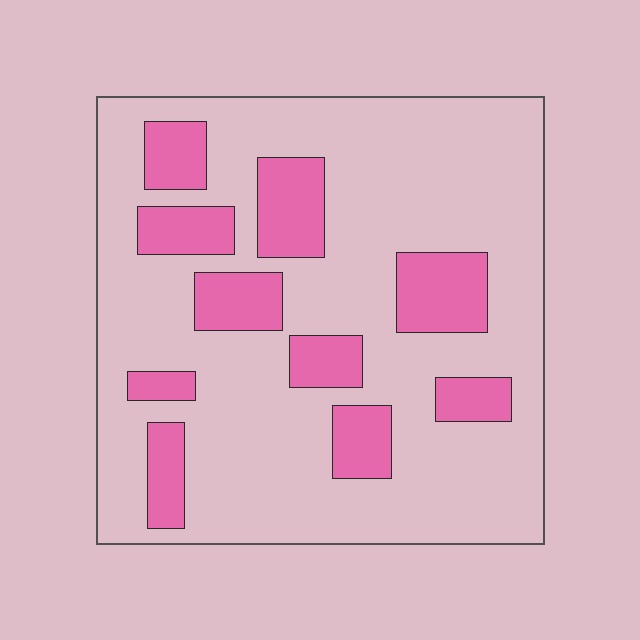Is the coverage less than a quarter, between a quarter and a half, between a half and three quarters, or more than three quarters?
Less than a quarter.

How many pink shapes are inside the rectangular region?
10.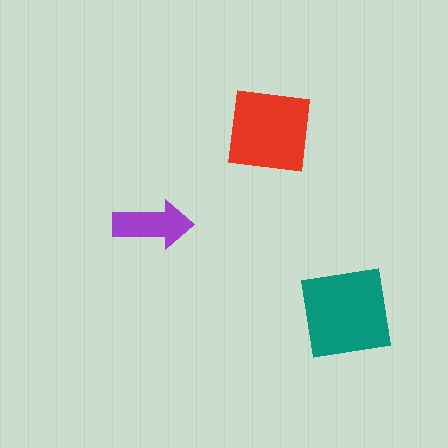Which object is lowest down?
The teal square is bottommost.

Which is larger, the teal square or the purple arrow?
The teal square.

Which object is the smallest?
The purple arrow.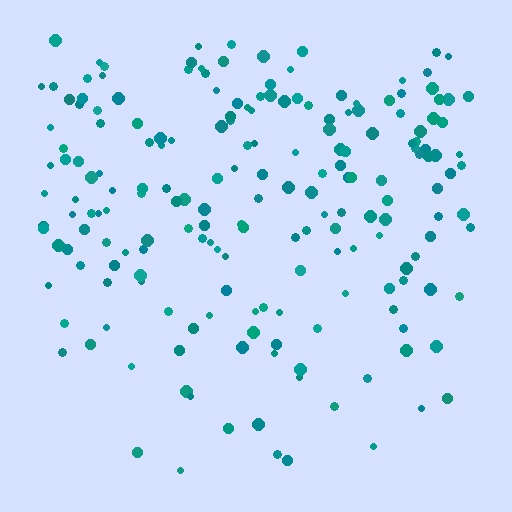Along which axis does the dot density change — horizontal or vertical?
Vertical.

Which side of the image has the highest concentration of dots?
The top.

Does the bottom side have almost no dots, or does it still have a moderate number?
Still a moderate number, just noticeably fewer than the top.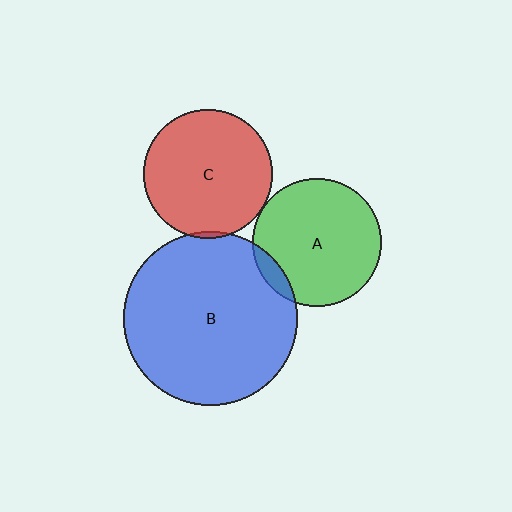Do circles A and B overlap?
Yes.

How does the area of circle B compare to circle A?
Approximately 1.8 times.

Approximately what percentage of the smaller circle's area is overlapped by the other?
Approximately 10%.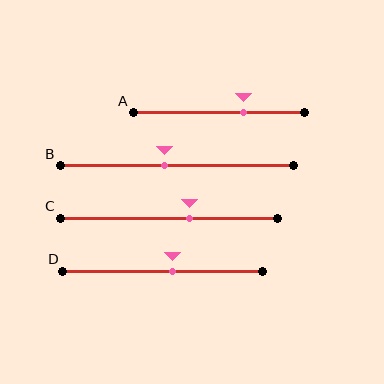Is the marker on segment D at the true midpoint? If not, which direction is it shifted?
No, the marker on segment D is shifted to the right by about 5% of the segment length.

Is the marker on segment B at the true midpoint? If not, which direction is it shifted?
No, the marker on segment B is shifted to the left by about 5% of the segment length.